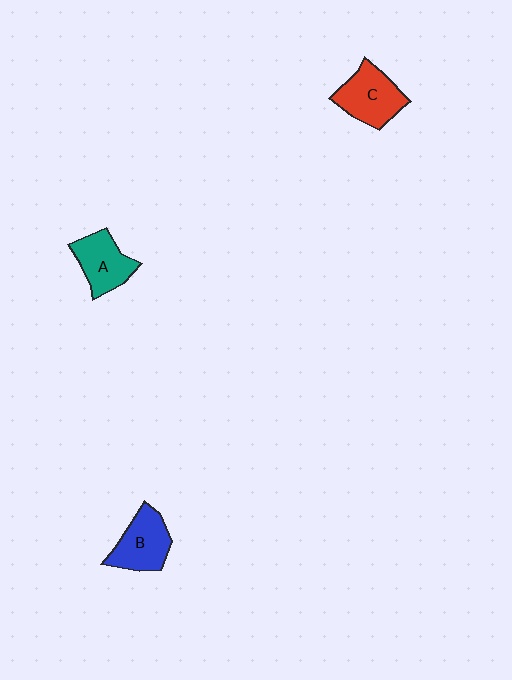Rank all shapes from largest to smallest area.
From largest to smallest: C (red), B (blue), A (teal).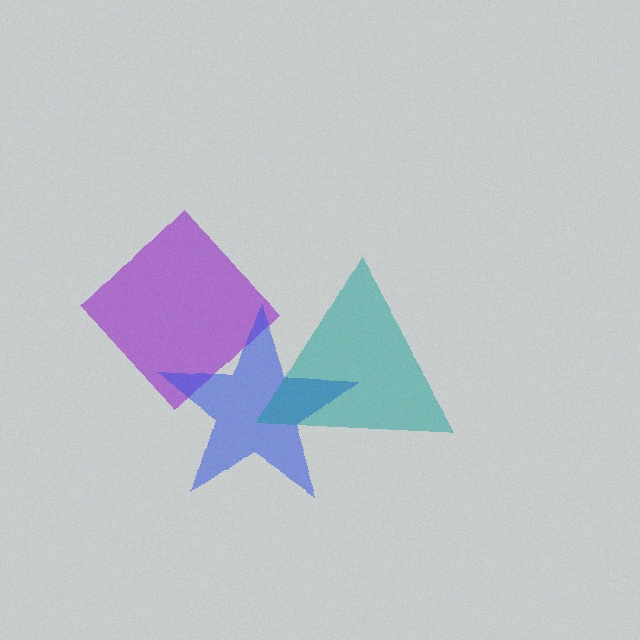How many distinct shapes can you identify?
There are 3 distinct shapes: a purple diamond, a blue star, a teal triangle.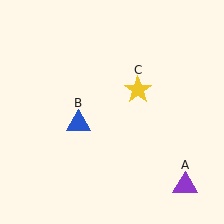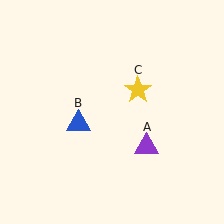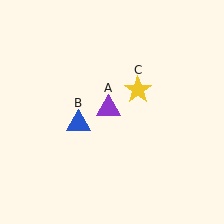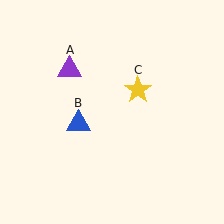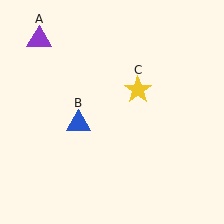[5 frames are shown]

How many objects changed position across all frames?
1 object changed position: purple triangle (object A).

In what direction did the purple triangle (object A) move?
The purple triangle (object A) moved up and to the left.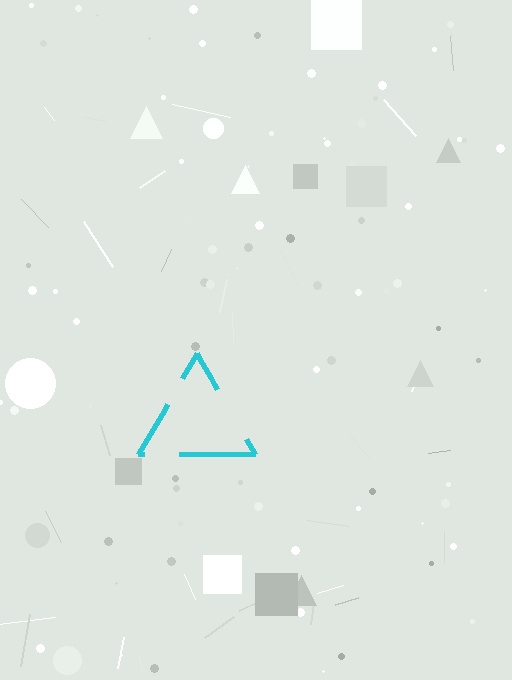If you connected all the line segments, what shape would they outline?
They would outline a triangle.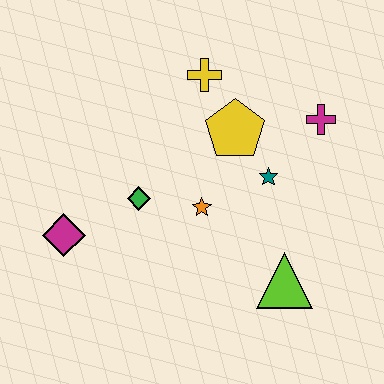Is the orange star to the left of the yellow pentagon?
Yes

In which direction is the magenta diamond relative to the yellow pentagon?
The magenta diamond is to the left of the yellow pentagon.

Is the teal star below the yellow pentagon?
Yes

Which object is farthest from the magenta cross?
The magenta diamond is farthest from the magenta cross.